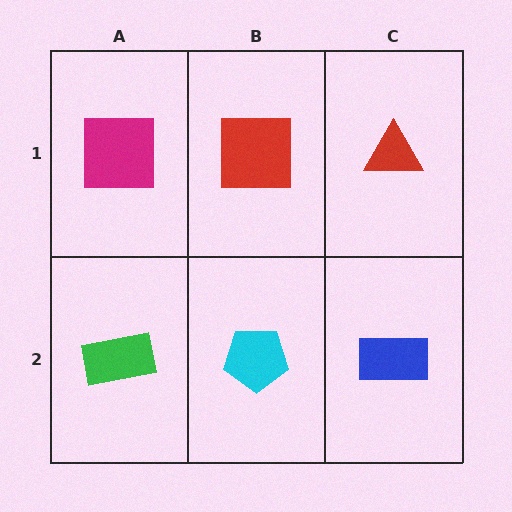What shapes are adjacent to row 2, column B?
A red square (row 1, column B), a green rectangle (row 2, column A), a blue rectangle (row 2, column C).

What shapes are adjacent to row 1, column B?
A cyan pentagon (row 2, column B), a magenta square (row 1, column A), a red triangle (row 1, column C).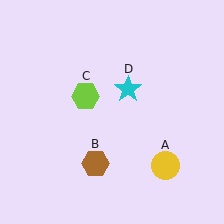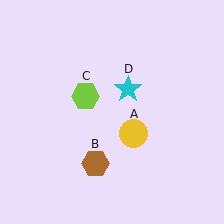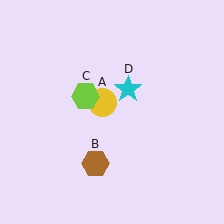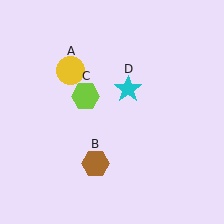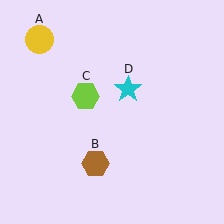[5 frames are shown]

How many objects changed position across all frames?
1 object changed position: yellow circle (object A).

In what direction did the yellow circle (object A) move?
The yellow circle (object A) moved up and to the left.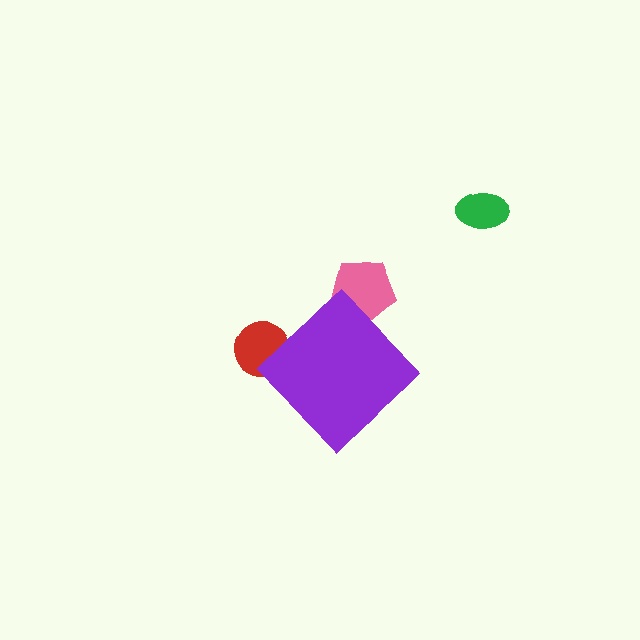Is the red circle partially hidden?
Yes, the red circle is partially hidden behind the purple diamond.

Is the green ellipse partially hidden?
No, the green ellipse is fully visible.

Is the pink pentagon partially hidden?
Yes, the pink pentagon is partially hidden behind the purple diamond.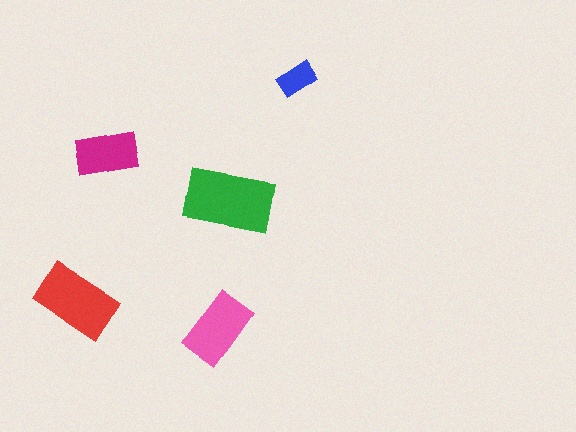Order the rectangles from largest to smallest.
the green one, the red one, the pink one, the magenta one, the blue one.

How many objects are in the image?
There are 5 objects in the image.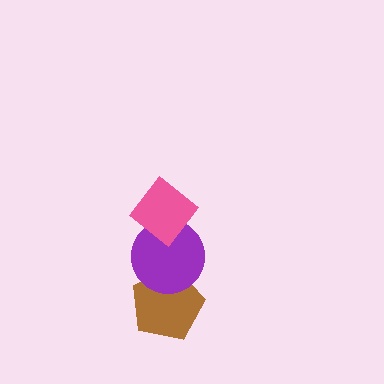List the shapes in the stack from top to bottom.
From top to bottom: the pink diamond, the purple circle, the brown pentagon.